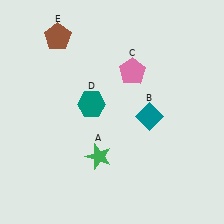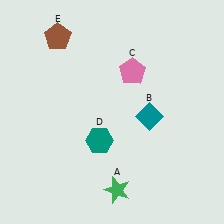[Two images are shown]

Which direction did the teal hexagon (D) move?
The teal hexagon (D) moved down.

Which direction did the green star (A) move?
The green star (A) moved down.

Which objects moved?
The objects that moved are: the green star (A), the teal hexagon (D).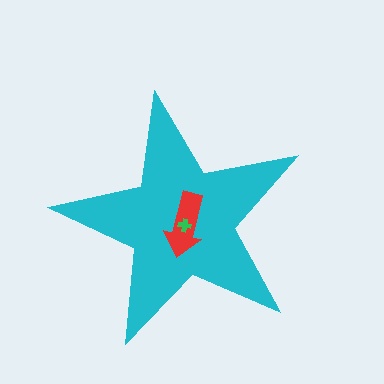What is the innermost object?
The green cross.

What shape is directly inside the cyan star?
The red arrow.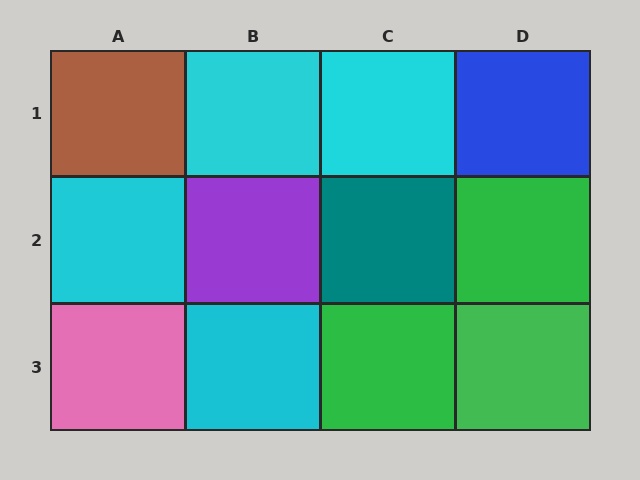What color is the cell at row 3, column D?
Green.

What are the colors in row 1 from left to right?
Brown, cyan, cyan, blue.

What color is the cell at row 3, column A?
Pink.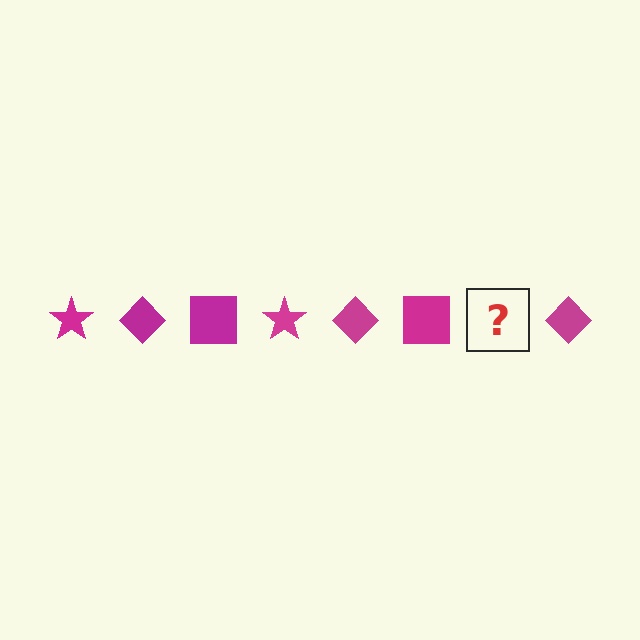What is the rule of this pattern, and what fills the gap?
The rule is that the pattern cycles through star, diamond, square shapes in magenta. The gap should be filled with a magenta star.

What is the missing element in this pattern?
The missing element is a magenta star.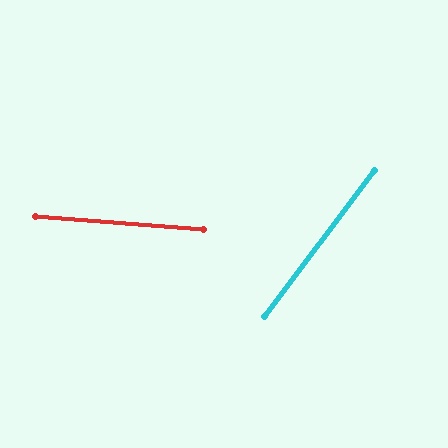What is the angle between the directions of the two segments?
Approximately 57 degrees.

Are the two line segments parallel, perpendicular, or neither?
Neither parallel nor perpendicular — they differ by about 57°.